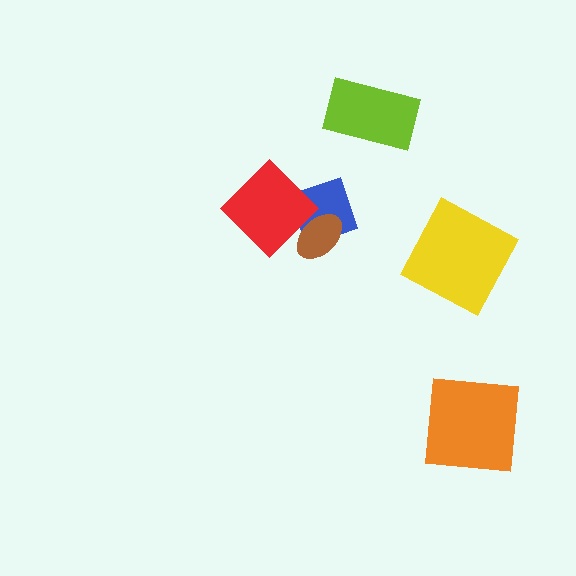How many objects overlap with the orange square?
0 objects overlap with the orange square.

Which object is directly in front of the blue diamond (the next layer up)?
The red diamond is directly in front of the blue diamond.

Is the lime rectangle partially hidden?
No, no other shape covers it.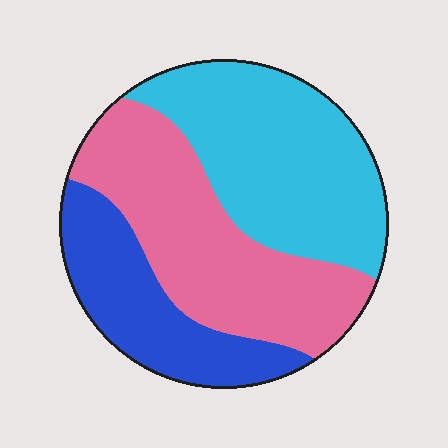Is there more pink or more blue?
Pink.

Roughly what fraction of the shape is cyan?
Cyan covers around 40% of the shape.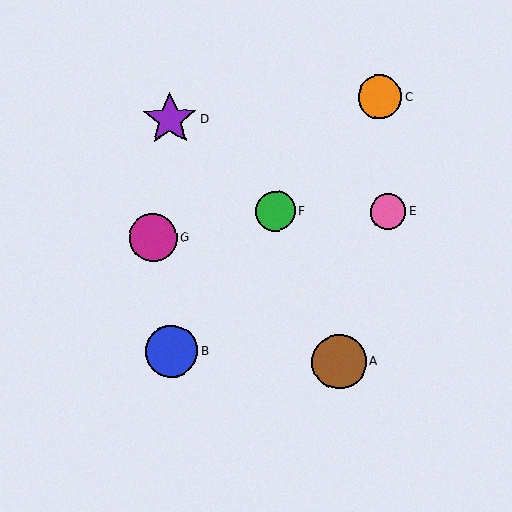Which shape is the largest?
The purple star (labeled D) is the largest.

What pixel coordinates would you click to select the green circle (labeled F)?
Click at (275, 211) to select the green circle F.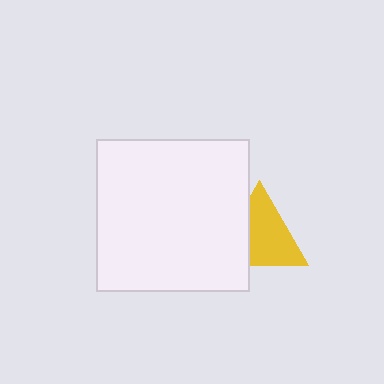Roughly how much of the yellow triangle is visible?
Most of it is visible (roughly 68%).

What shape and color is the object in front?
The object in front is a white square.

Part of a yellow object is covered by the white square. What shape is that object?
It is a triangle.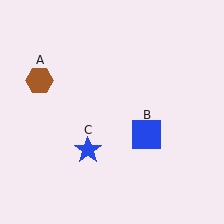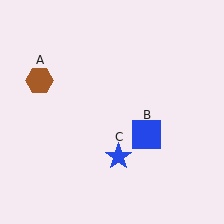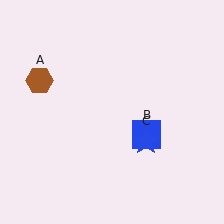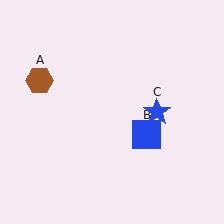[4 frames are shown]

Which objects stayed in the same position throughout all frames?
Brown hexagon (object A) and blue square (object B) remained stationary.